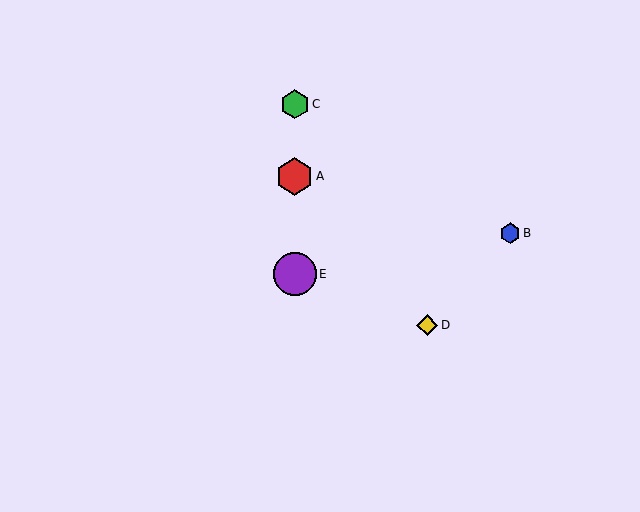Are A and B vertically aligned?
No, A is at x≈295 and B is at x≈510.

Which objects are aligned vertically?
Objects A, C, E are aligned vertically.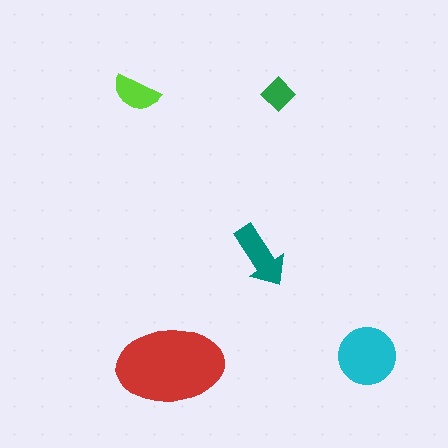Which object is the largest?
The red ellipse.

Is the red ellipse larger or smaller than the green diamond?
Larger.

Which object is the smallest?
The green diamond.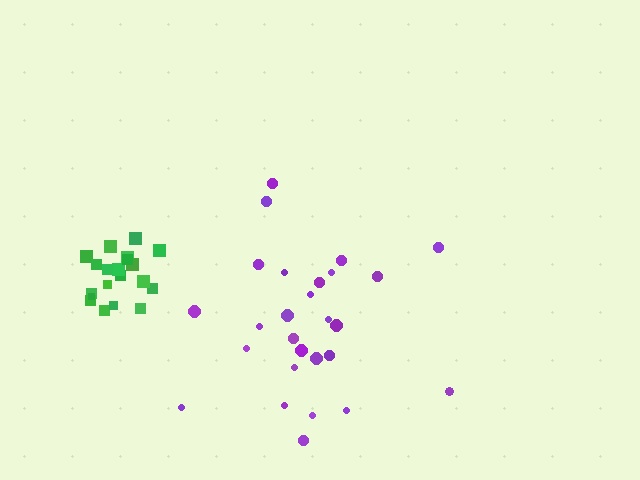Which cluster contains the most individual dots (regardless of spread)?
Purple (27).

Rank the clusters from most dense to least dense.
green, purple.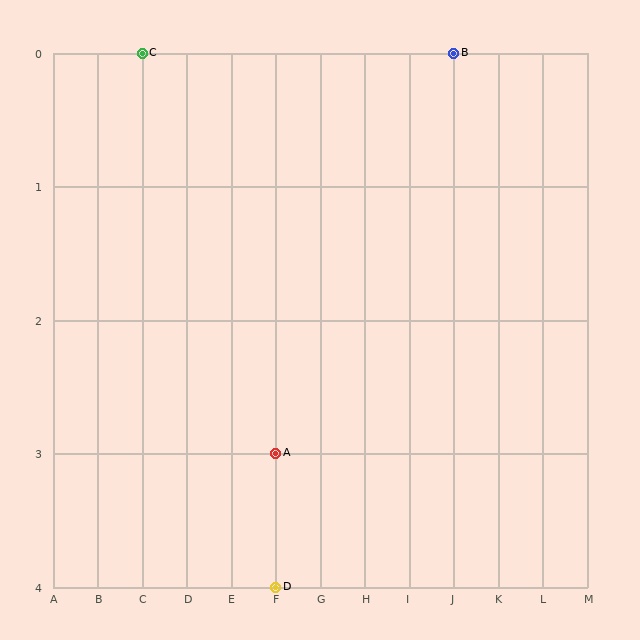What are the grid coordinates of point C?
Point C is at grid coordinates (C, 0).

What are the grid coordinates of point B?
Point B is at grid coordinates (J, 0).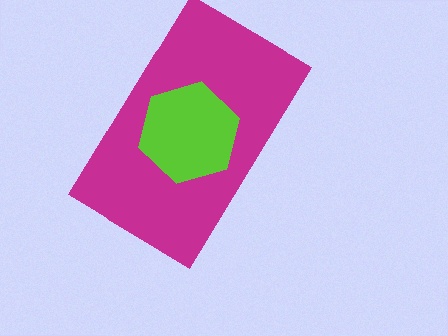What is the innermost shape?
The lime hexagon.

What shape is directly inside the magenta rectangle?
The lime hexagon.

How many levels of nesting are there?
2.